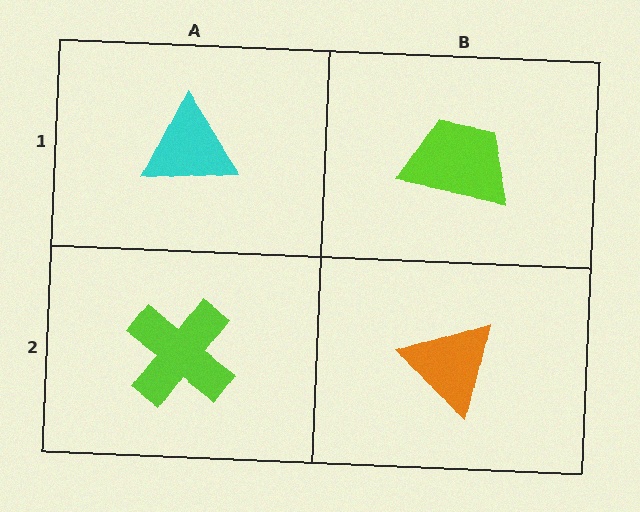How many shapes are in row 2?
2 shapes.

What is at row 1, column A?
A cyan triangle.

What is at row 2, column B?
An orange triangle.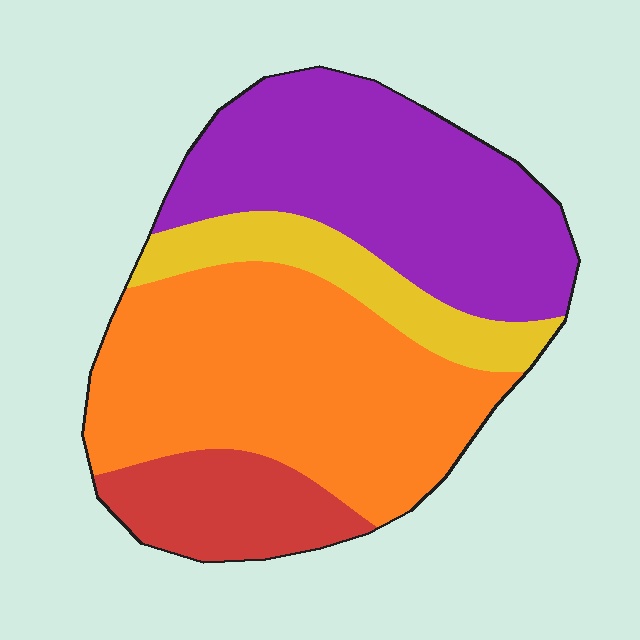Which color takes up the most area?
Orange, at roughly 40%.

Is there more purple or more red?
Purple.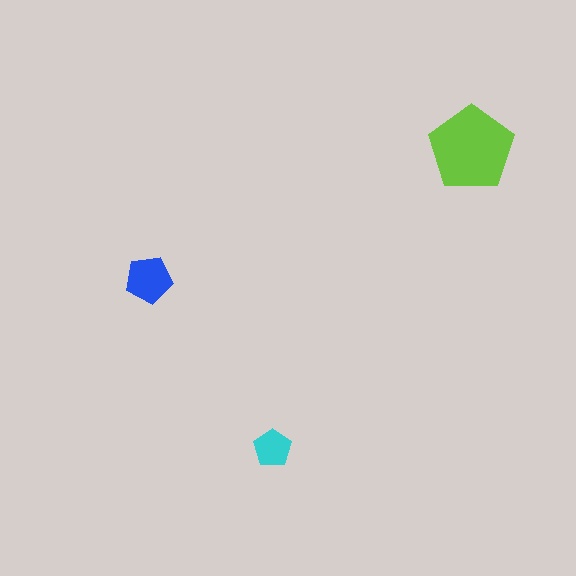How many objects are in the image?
There are 3 objects in the image.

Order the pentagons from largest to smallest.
the lime one, the blue one, the cyan one.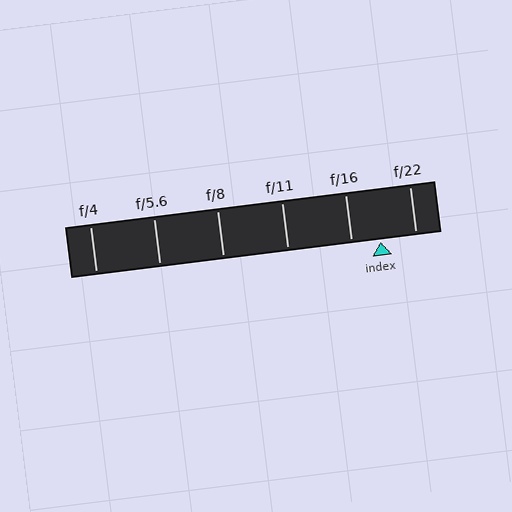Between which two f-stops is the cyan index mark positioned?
The index mark is between f/16 and f/22.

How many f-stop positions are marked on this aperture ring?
There are 6 f-stop positions marked.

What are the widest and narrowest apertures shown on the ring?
The widest aperture shown is f/4 and the narrowest is f/22.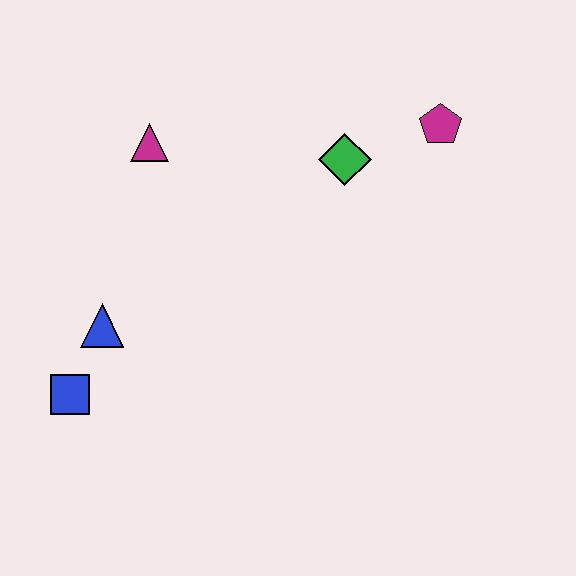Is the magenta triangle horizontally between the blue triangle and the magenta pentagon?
Yes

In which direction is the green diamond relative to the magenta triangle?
The green diamond is to the right of the magenta triangle.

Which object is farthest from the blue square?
The magenta pentagon is farthest from the blue square.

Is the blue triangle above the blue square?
Yes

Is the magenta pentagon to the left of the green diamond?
No